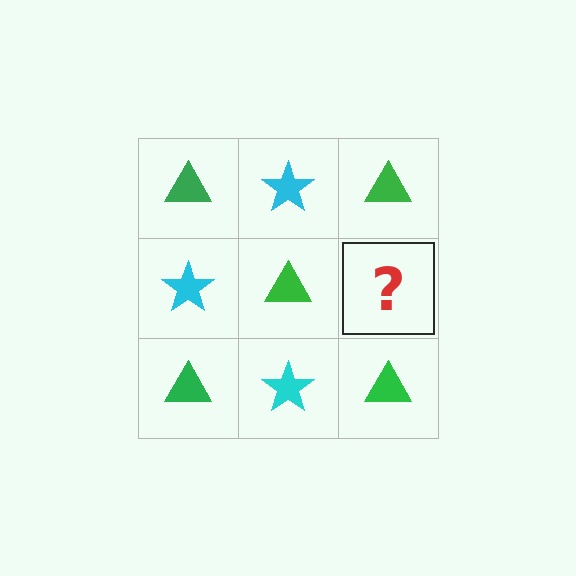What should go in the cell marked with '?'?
The missing cell should contain a cyan star.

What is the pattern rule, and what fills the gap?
The rule is that it alternates green triangle and cyan star in a checkerboard pattern. The gap should be filled with a cyan star.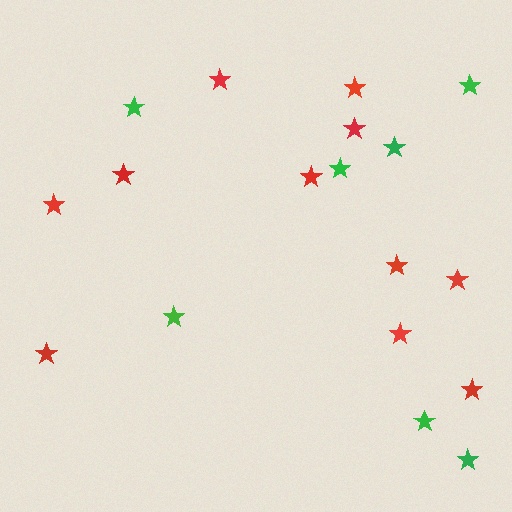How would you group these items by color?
There are 2 groups: one group of green stars (7) and one group of red stars (11).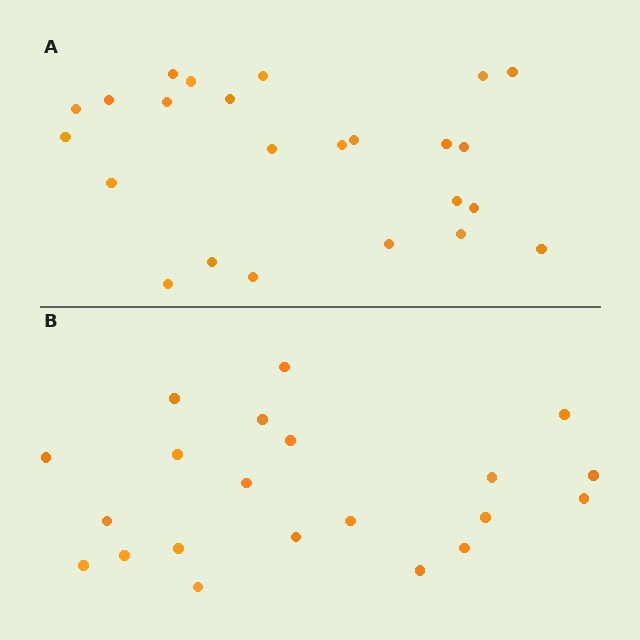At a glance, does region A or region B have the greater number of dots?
Region A (the top region) has more dots.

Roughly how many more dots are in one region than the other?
Region A has just a few more — roughly 2 or 3 more dots than region B.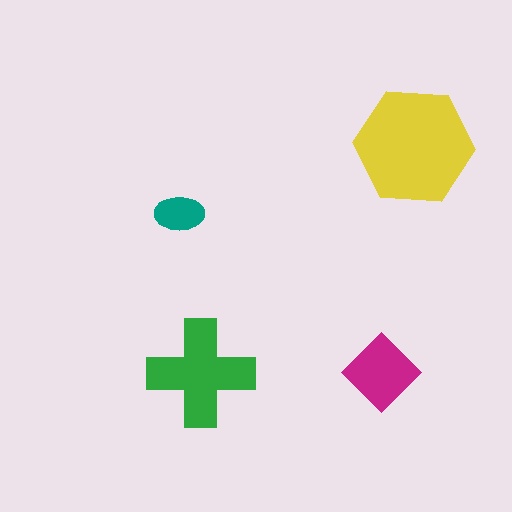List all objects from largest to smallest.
The yellow hexagon, the green cross, the magenta diamond, the teal ellipse.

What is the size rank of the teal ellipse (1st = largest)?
4th.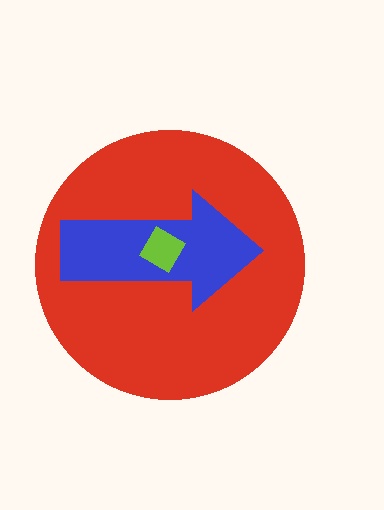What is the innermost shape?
The lime diamond.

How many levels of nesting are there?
3.